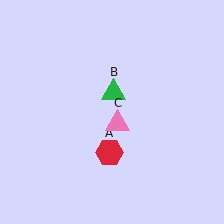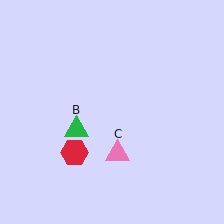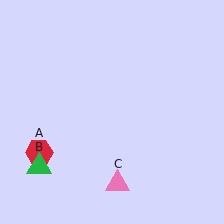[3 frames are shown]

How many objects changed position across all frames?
3 objects changed position: red hexagon (object A), green triangle (object B), pink triangle (object C).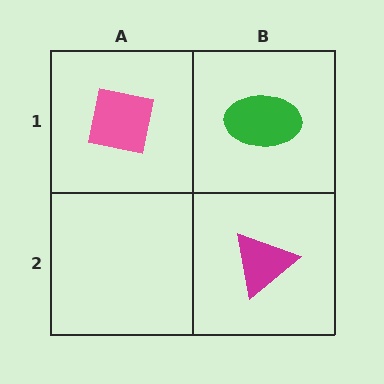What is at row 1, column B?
A green ellipse.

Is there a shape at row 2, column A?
No, that cell is empty.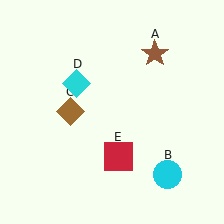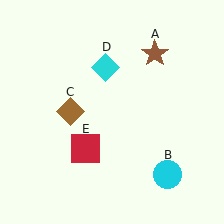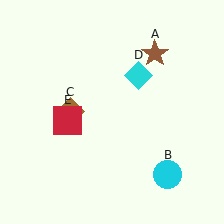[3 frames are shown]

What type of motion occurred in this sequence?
The cyan diamond (object D), red square (object E) rotated clockwise around the center of the scene.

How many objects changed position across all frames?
2 objects changed position: cyan diamond (object D), red square (object E).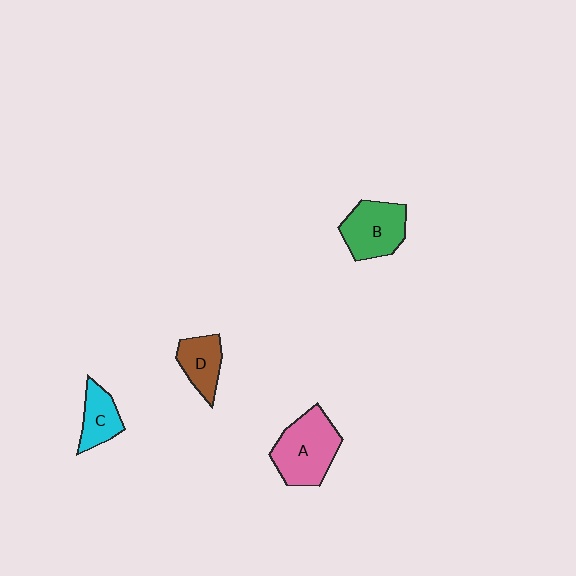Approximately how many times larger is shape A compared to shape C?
Approximately 1.9 times.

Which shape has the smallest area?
Shape C (cyan).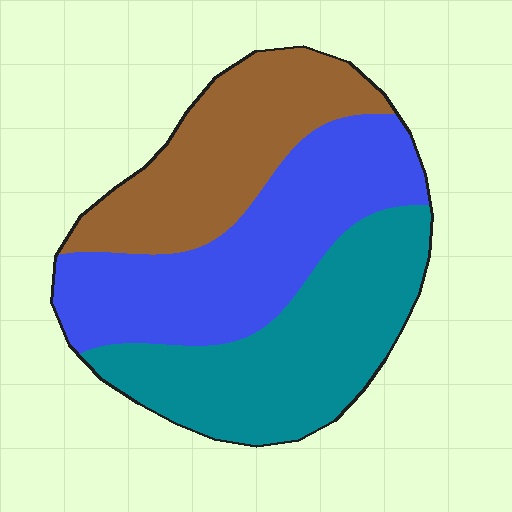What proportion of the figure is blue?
Blue takes up between a third and a half of the figure.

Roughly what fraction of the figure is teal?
Teal covers about 35% of the figure.